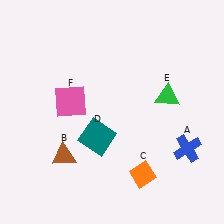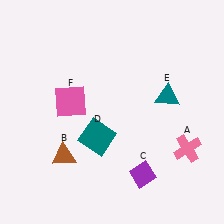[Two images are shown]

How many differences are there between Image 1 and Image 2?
There are 3 differences between the two images.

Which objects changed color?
A changed from blue to pink. C changed from orange to purple. E changed from green to teal.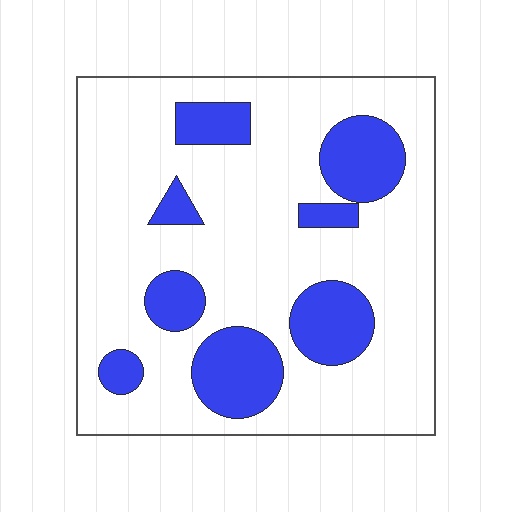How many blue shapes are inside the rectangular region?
8.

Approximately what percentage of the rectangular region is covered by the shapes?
Approximately 25%.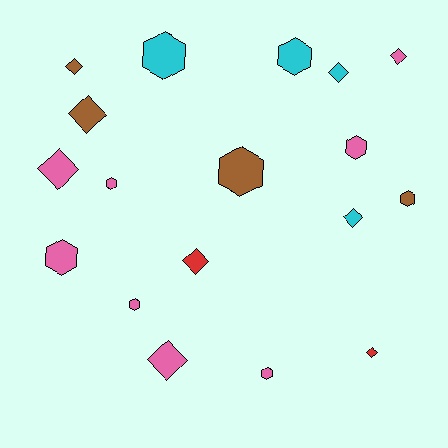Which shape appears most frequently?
Diamond, with 9 objects.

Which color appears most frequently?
Pink, with 8 objects.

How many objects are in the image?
There are 18 objects.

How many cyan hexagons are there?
There are 2 cyan hexagons.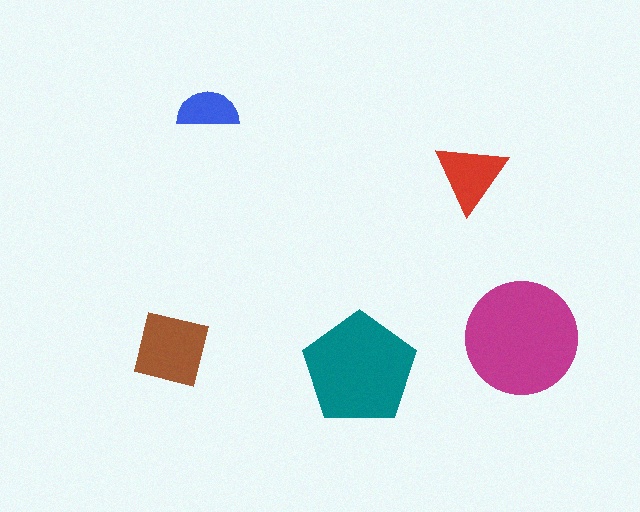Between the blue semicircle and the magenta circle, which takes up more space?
The magenta circle.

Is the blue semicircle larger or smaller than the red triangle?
Smaller.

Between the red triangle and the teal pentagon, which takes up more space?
The teal pentagon.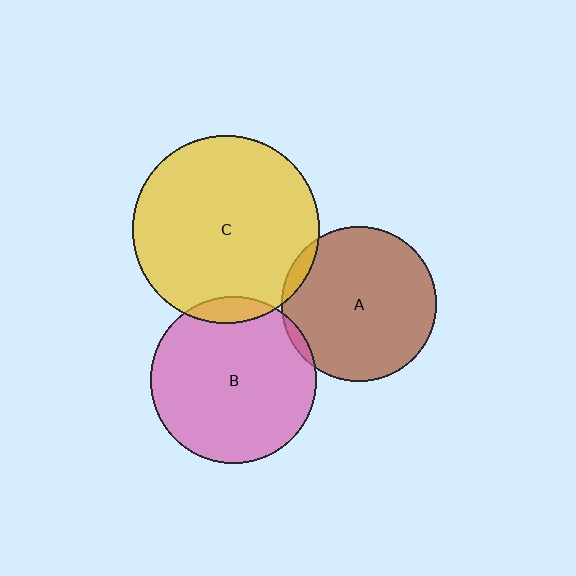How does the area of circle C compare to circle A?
Approximately 1.5 times.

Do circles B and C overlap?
Yes.